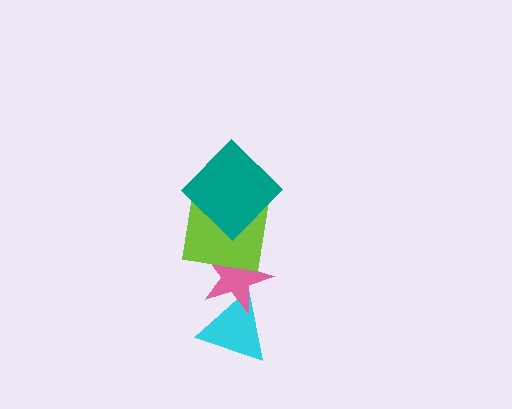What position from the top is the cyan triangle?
The cyan triangle is 4th from the top.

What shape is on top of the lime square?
The teal diamond is on top of the lime square.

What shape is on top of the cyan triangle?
The pink star is on top of the cyan triangle.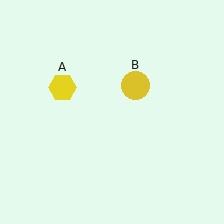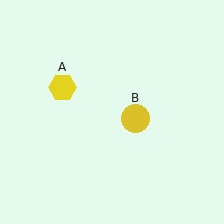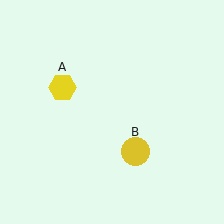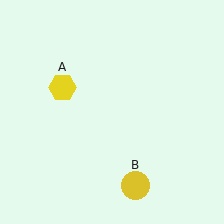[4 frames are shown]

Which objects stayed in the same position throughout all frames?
Yellow hexagon (object A) remained stationary.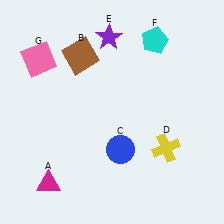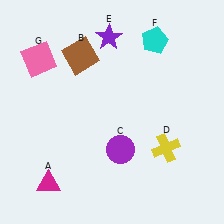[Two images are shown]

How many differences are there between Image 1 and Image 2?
There is 1 difference between the two images.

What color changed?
The circle (C) changed from blue in Image 1 to purple in Image 2.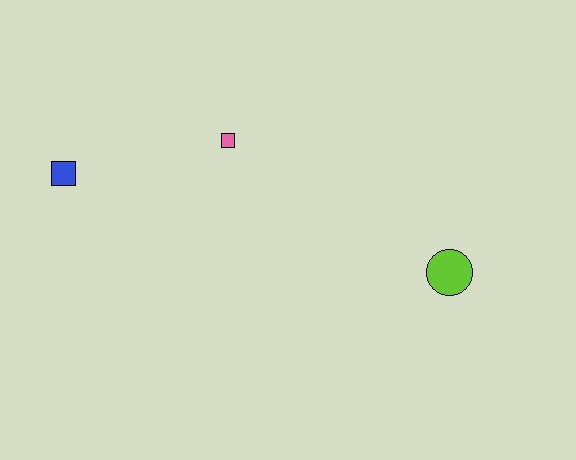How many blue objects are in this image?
There is 1 blue object.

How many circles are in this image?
There is 1 circle.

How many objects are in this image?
There are 3 objects.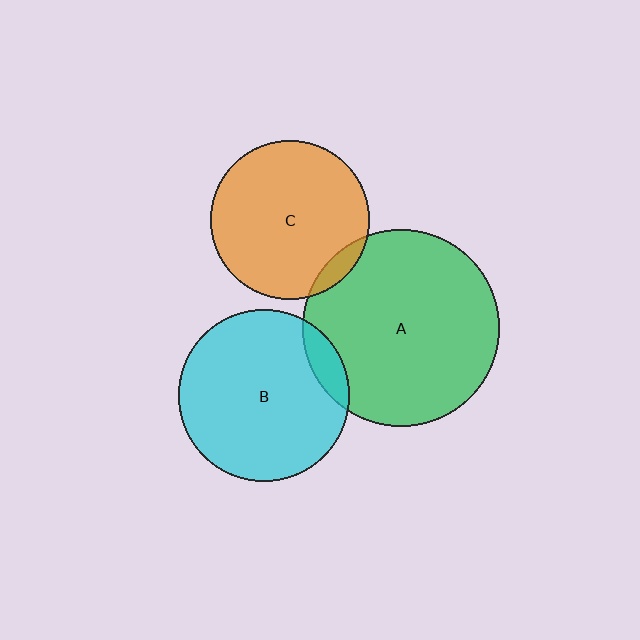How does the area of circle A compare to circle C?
Approximately 1.5 times.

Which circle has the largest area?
Circle A (green).